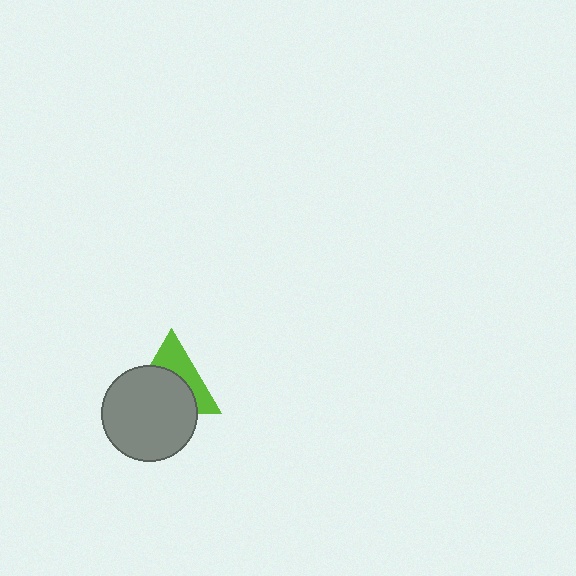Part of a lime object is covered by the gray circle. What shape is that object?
It is a triangle.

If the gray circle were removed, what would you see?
You would see the complete lime triangle.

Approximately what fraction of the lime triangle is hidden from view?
Roughly 58% of the lime triangle is hidden behind the gray circle.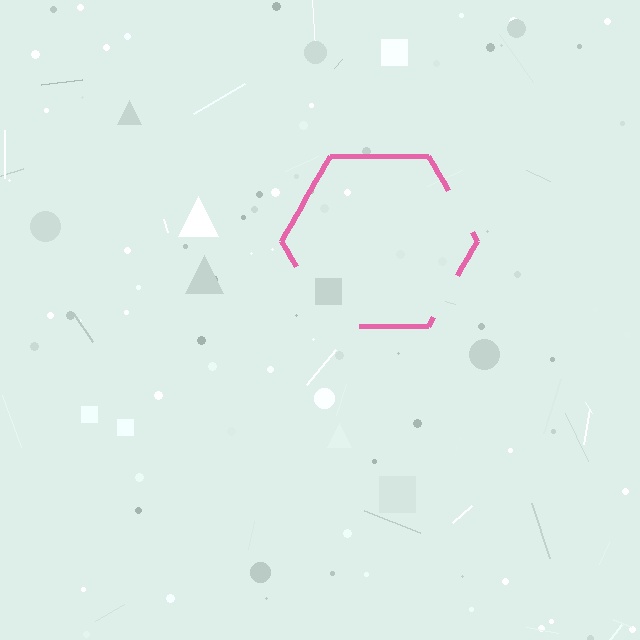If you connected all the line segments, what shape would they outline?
They would outline a hexagon.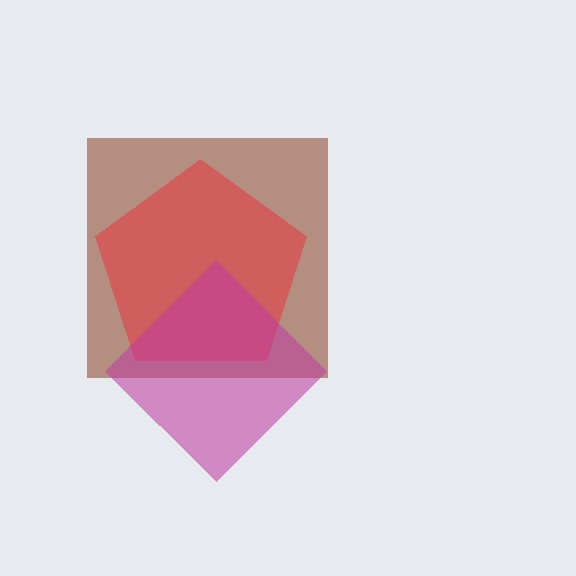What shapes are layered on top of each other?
The layered shapes are: a brown square, a red pentagon, a magenta diamond.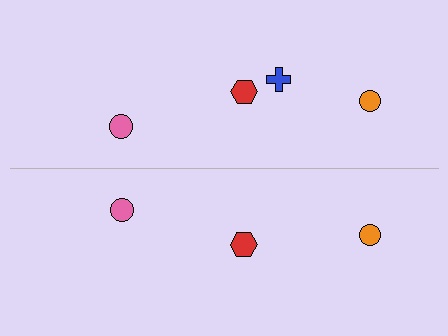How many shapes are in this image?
There are 7 shapes in this image.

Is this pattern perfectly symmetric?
No, the pattern is not perfectly symmetric. A blue cross is missing from the bottom side.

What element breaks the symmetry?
A blue cross is missing from the bottom side.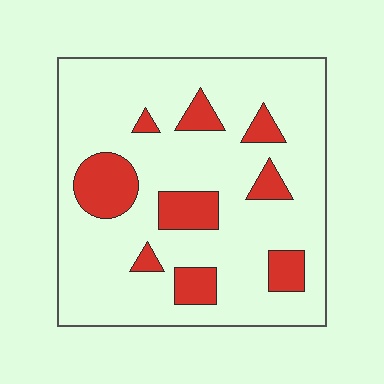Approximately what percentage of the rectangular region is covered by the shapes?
Approximately 20%.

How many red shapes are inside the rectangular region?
9.